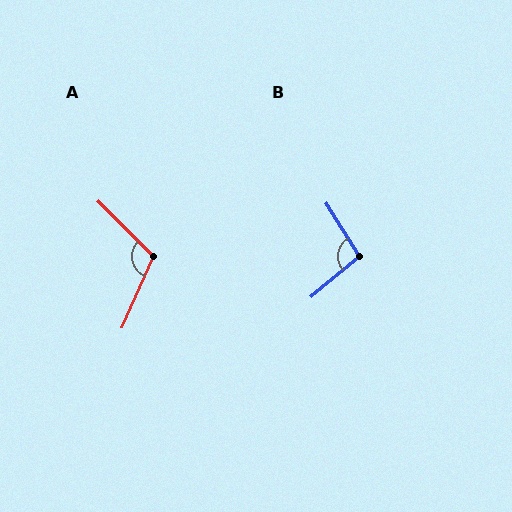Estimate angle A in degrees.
Approximately 112 degrees.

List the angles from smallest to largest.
B (98°), A (112°).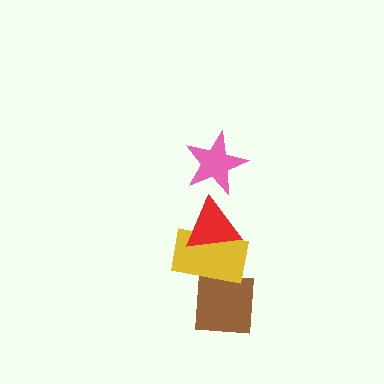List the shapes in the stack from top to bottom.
From top to bottom: the pink star, the red triangle, the yellow rectangle, the brown square.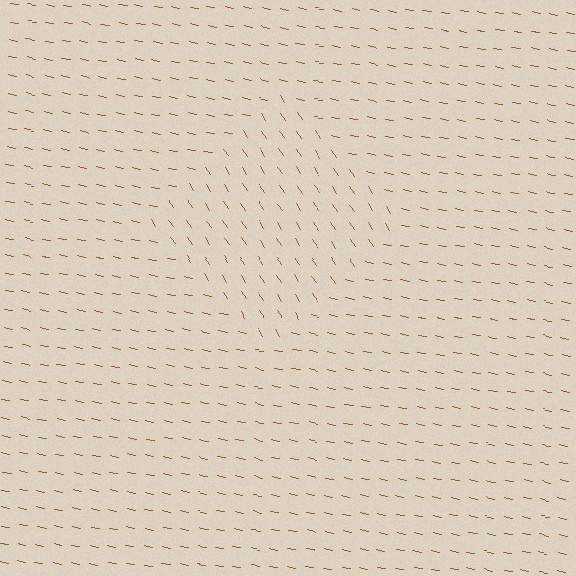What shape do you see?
I see a diamond.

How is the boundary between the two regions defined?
The boundary is defined purely by a change in line orientation (approximately 45 degrees difference). All lines are the same color and thickness.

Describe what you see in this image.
The image is filled with small brown line segments. A diamond region in the image has lines oriented differently from the surrounding lines, creating a visible texture boundary.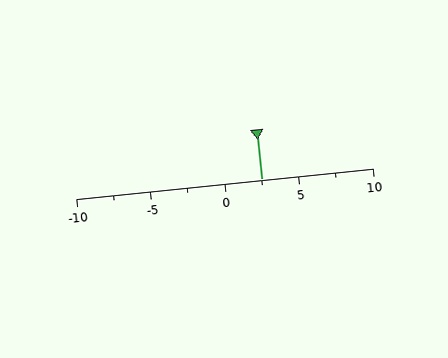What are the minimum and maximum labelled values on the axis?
The axis runs from -10 to 10.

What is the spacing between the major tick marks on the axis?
The major ticks are spaced 5 apart.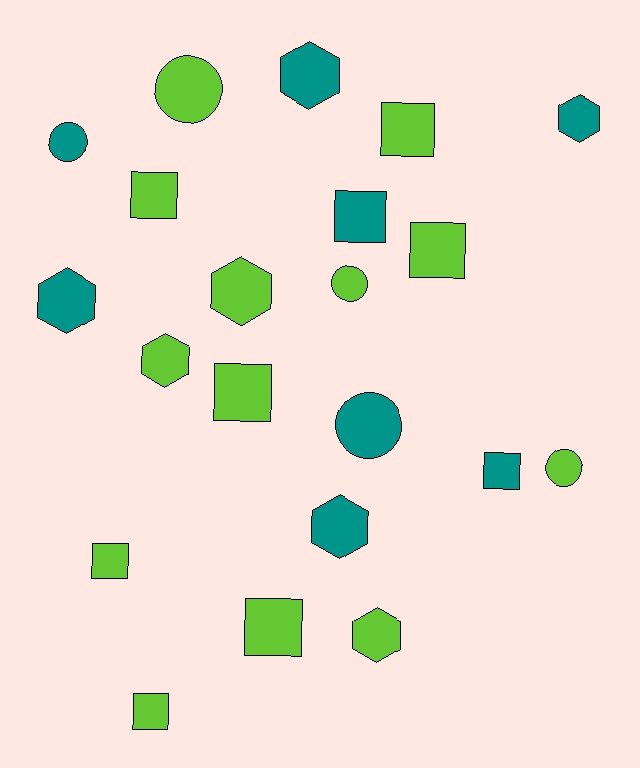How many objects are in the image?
There are 21 objects.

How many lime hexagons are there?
There are 3 lime hexagons.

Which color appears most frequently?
Lime, with 13 objects.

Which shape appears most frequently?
Square, with 9 objects.